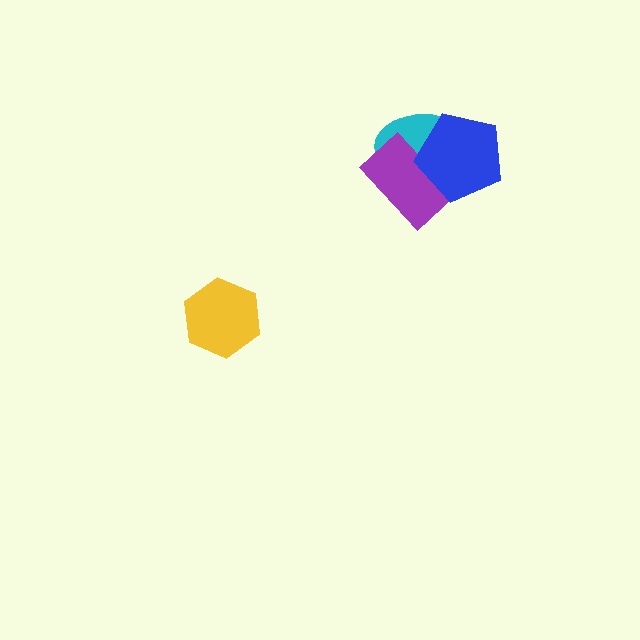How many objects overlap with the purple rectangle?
2 objects overlap with the purple rectangle.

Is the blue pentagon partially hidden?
No, no other shape covers it.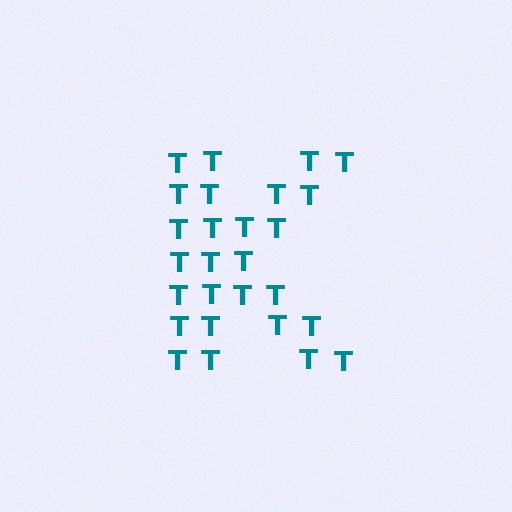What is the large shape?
The large shape is the letter K.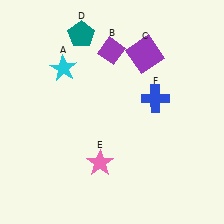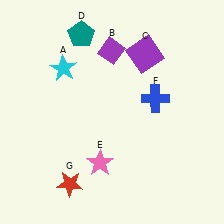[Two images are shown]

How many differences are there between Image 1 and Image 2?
There is 1 difference between the two images.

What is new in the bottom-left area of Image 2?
A red star (G) was added in the bottom-left area of Image 2.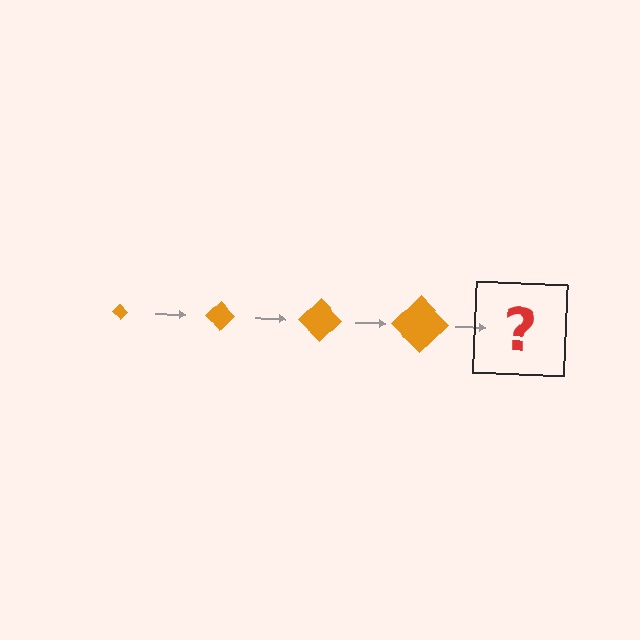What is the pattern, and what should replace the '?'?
The pattern is that the diamond gets progressively larger each step. The '?' should be an orange diamond, larger than the previous one.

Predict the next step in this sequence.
The next step is an orange diamond, larger than the previous one.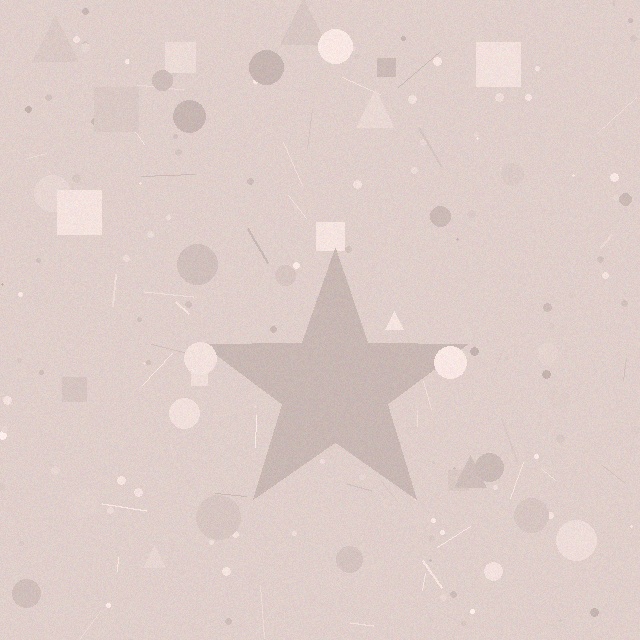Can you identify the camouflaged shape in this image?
The camouflaged shape is a star.